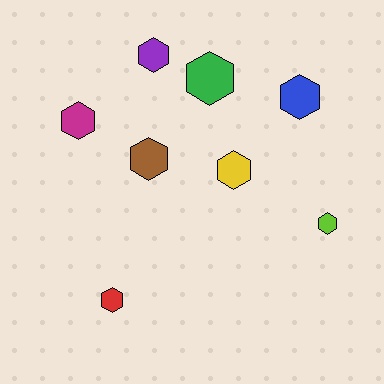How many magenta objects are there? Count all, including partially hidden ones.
There is 1 magenta object.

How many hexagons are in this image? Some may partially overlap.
There are 8 hexagons.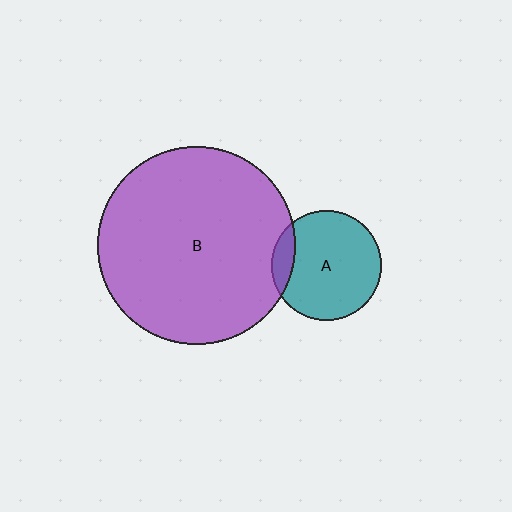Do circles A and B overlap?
Yes.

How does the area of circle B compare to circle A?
Approximately 3.2 times.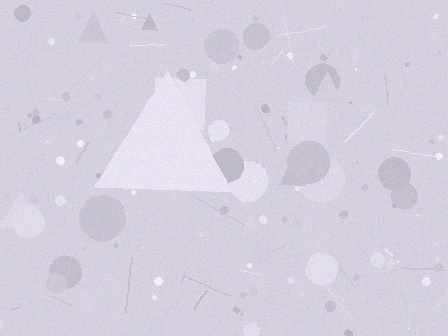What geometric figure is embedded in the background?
A triangle is embedded in the background.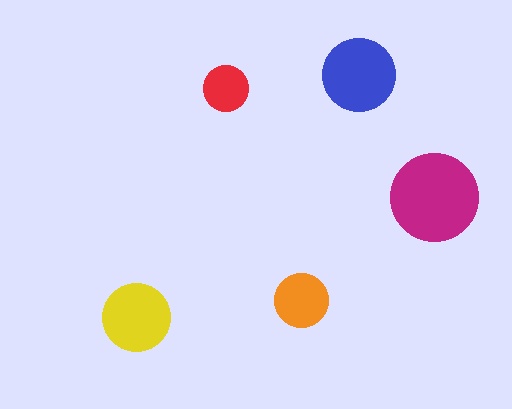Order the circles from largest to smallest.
the magenta one, the blue one, the yellow one, the orange one, the red one.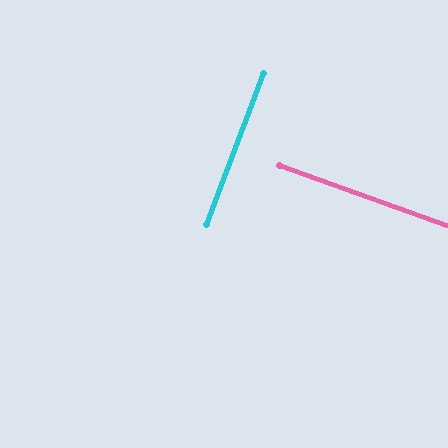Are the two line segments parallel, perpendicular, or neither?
Perpendicular — they meet at approximately 89°.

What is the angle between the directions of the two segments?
Approximately 89 degrees.